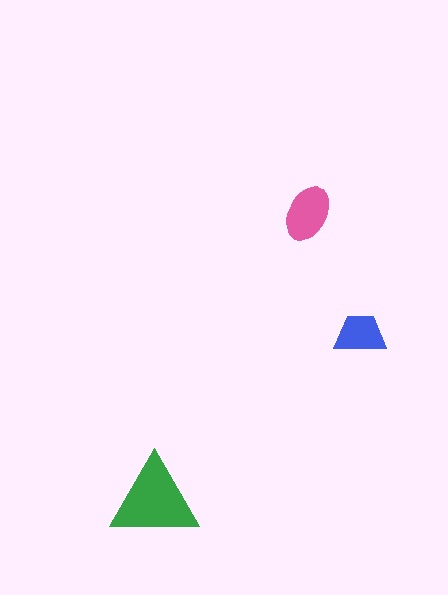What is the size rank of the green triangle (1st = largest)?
1st.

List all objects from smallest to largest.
The blue trapezoid, the pink ellipse, the green triangle.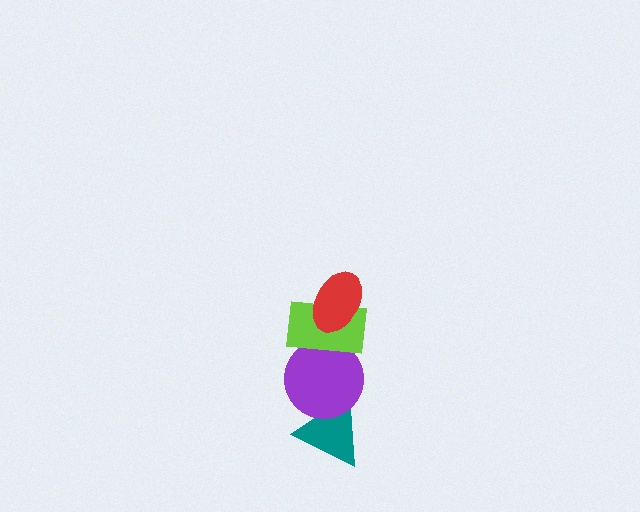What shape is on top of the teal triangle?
The purple circle is on top of the teal triangle.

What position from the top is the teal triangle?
The teal triangle is 4th from the top.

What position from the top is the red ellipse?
The red ellipse is 1st from the top.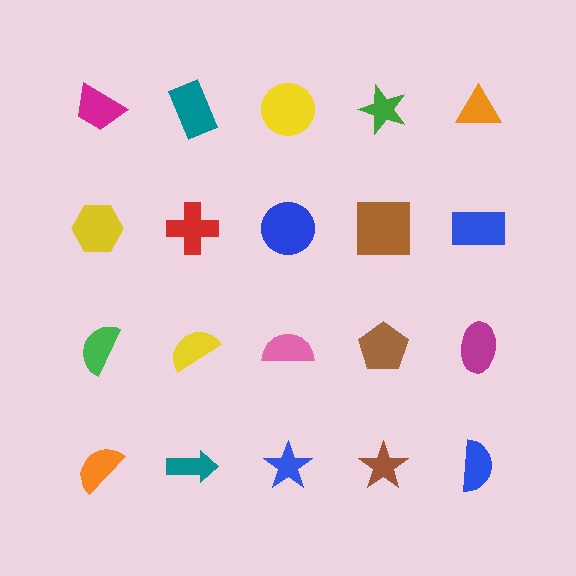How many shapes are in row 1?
5 shapes.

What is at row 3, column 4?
A brown pentagon.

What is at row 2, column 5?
A blue rectangle.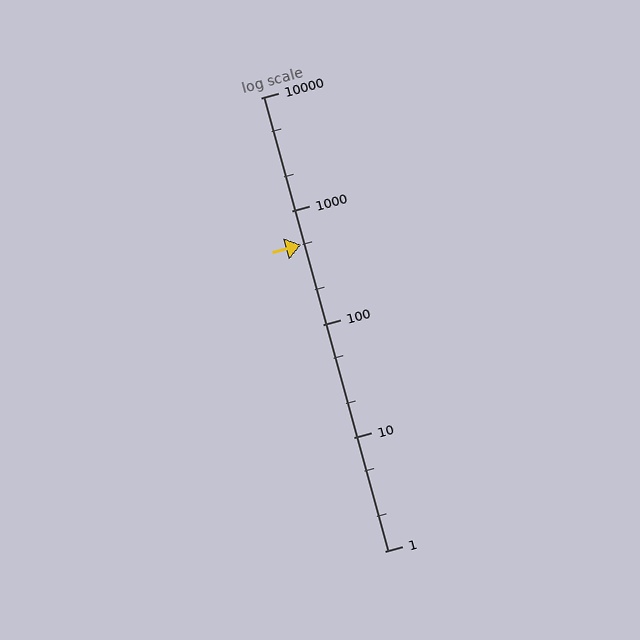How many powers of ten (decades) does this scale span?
The scale spans 4 decades, from 1 to 10000.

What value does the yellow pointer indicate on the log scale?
The pointer indicates approximately 500.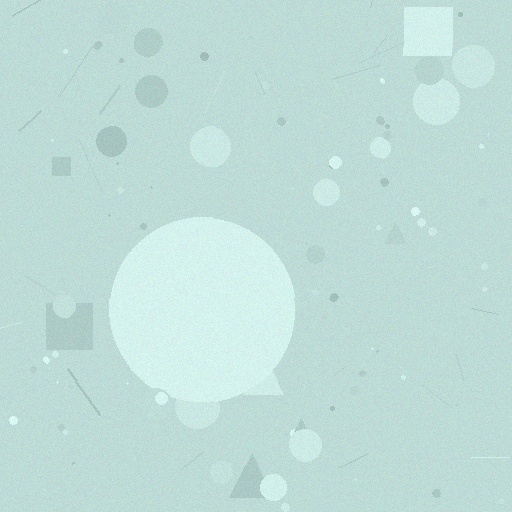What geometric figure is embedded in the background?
A circle is embedded in the background.